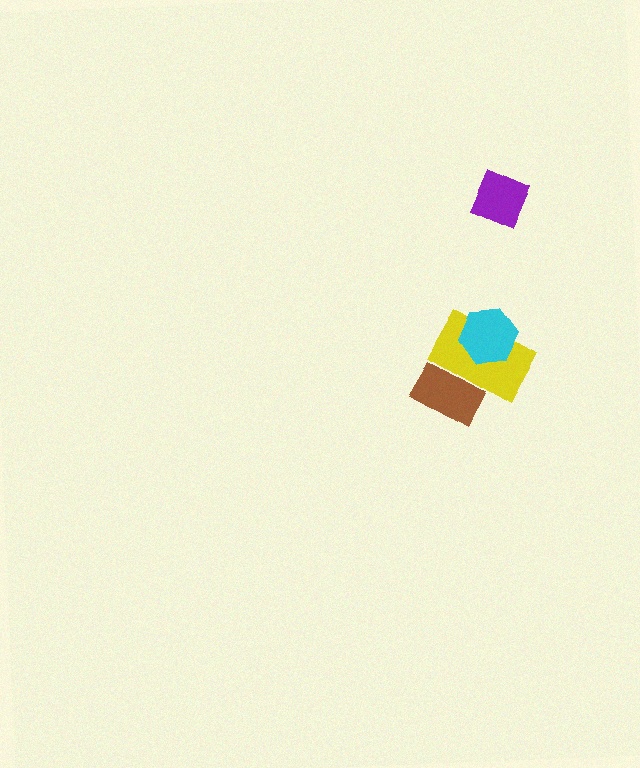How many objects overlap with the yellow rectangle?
2 objects overlap with the yellow rectangle.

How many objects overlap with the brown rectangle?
1 object overlaps with the brown rectangle.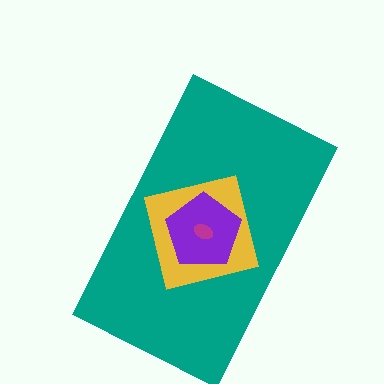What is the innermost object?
The magenta ellipse.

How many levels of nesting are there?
4.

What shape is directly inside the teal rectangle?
The yellow square.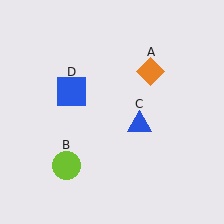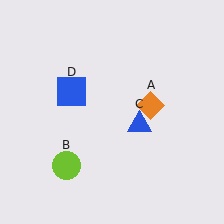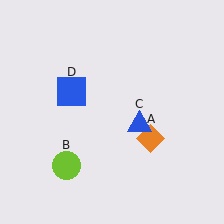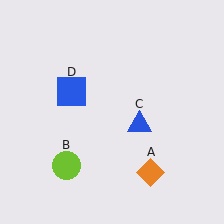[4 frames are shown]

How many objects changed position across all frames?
1 object changed position: orange diamond (object A).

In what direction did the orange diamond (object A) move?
The orange diamond (object A) moved down.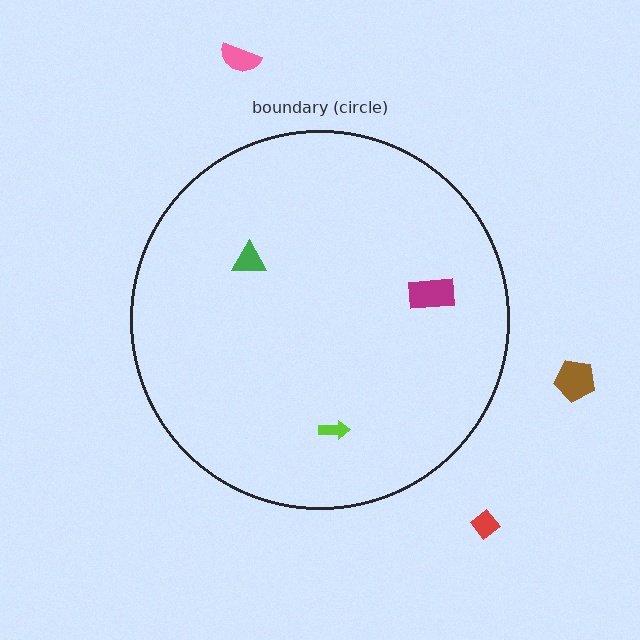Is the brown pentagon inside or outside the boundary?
Outside.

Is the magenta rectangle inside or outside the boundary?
Inside.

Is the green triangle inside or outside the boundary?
Inside.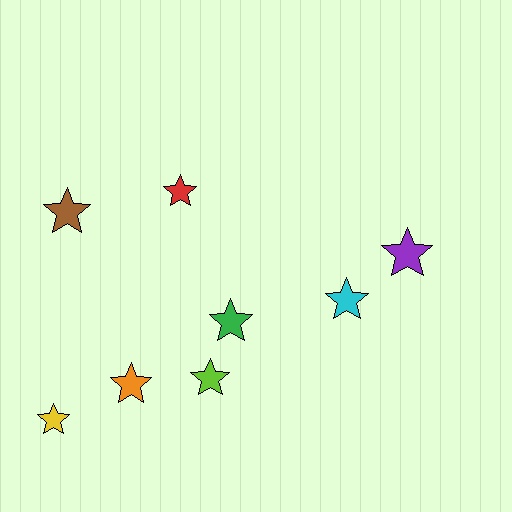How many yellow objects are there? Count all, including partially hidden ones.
There is 1 yellow object.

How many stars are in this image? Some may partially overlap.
There are 8 stars.